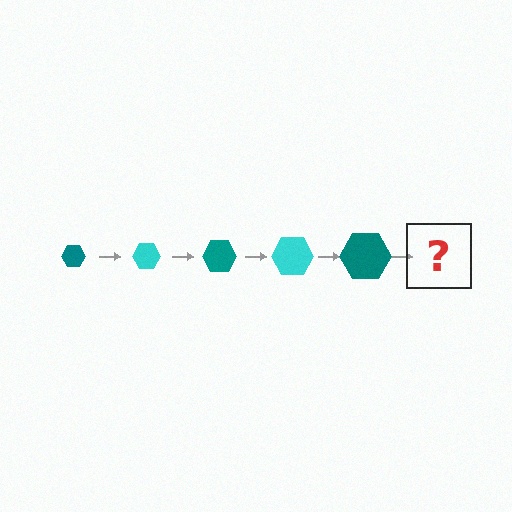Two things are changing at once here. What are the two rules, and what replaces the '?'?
The two rules are that the hexagon grows larger each step and the color cycles through teal and cyan. The '?' should be a cyan hexagon, larger than the previous one.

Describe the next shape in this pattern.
It should be a cyan hexagon, larger than the previous one.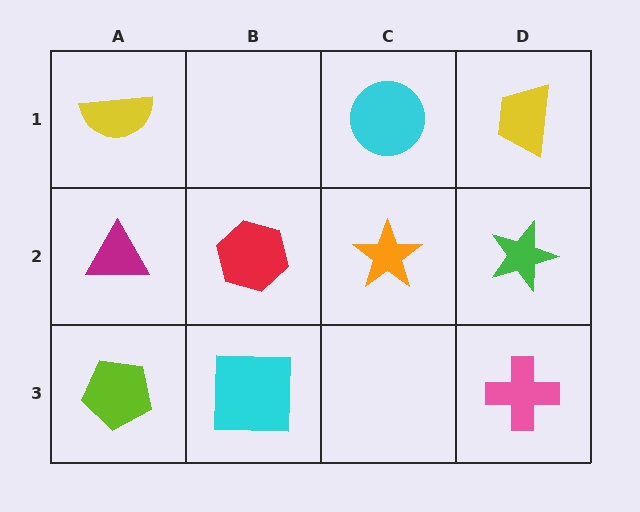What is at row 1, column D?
A yellow trapezoid.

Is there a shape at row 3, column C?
No, that cell is empty.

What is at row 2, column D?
A green star.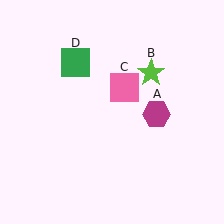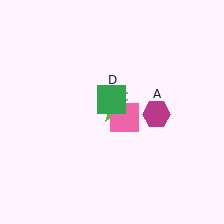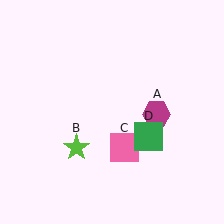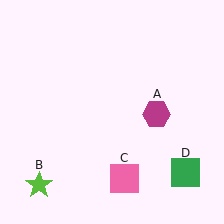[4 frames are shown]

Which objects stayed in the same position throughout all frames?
Magenta hexagon (object A) remained stationary.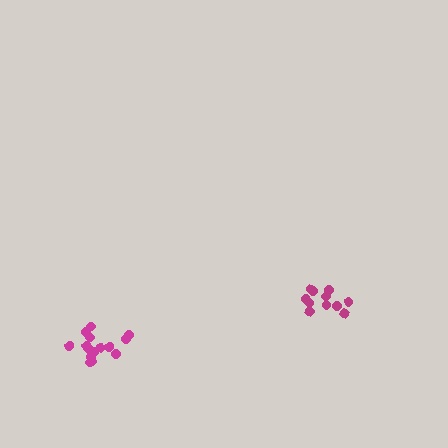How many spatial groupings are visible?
There are 2 spatial groupings.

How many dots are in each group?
Group 1: 11 dots, Group 2: 16 dots (27 total).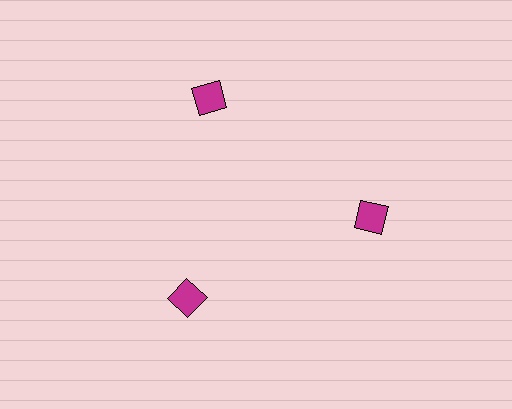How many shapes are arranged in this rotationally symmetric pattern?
There are 3 shapes, arranged in 3 groups of 1.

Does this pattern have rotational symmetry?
Yes, this pattern has 3-fold rotational symmetry. It looks the same after rotating 120 degrees around the center.